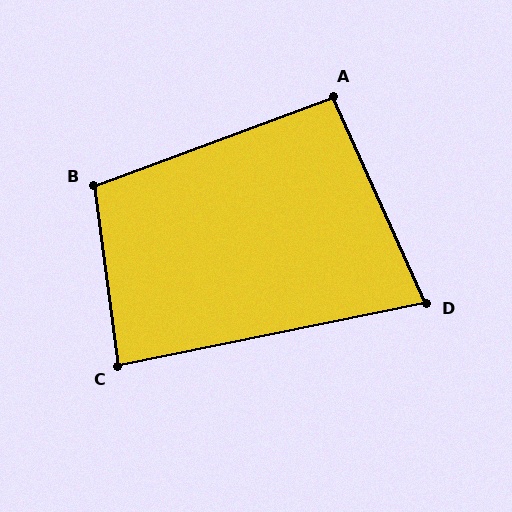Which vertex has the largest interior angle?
B, at approximately 103 degrees.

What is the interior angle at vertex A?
Approximately 94 degrees (approximately right).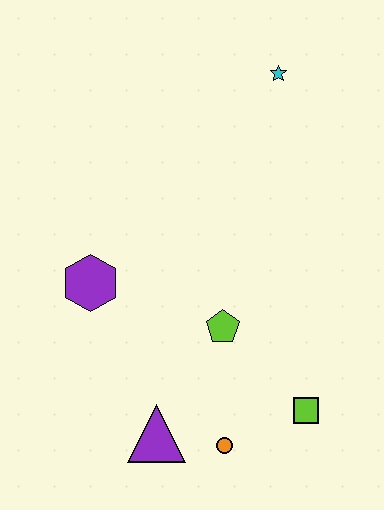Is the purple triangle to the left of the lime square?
Yes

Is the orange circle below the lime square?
Yes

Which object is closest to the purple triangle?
The orange circle is closest to the purple triangle.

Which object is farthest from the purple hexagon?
The cyan star is farthest from the purple hexagon.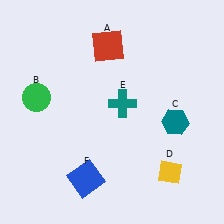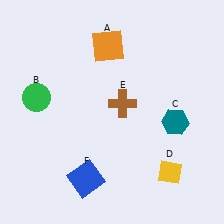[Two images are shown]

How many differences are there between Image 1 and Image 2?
There are 2 differences between the two images.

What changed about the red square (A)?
In Image 1, A is red. In Image 2, it changed to orange.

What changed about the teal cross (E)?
In Image 1, E is teal. In Image 2, it changed to brown.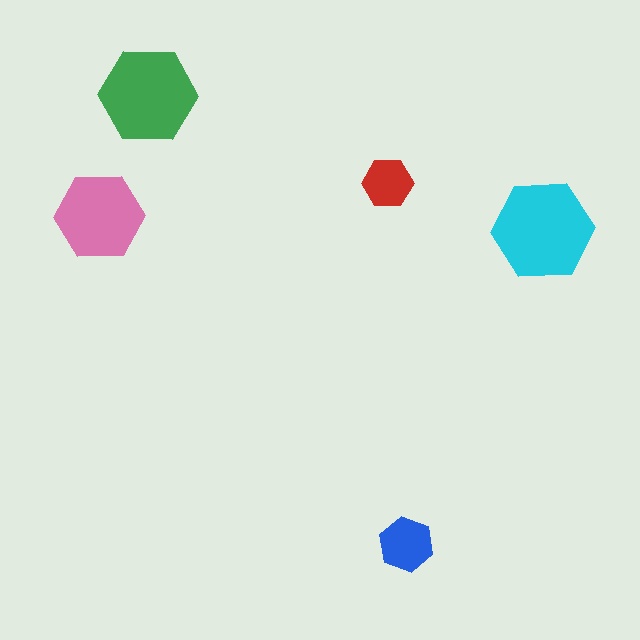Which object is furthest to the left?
The pink hexagon is leftmost.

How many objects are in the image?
There are 5 objects in the image.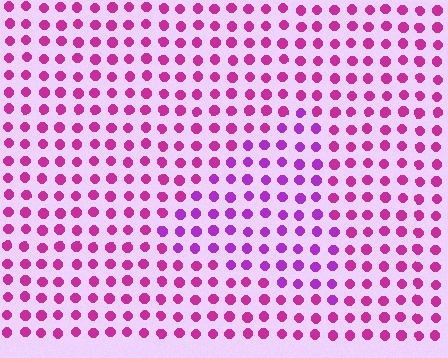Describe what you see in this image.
The image is filled with small magenta elements in a uniform arrangement. A triangle-shaped region is visible where the elements are tinted to a slightly different hue, forming a subtle color boundary.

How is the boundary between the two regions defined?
The boundary is defined purely by a slight shift in hue (about 28 degrees). Spacing, size, and orientation are identical on both sides.